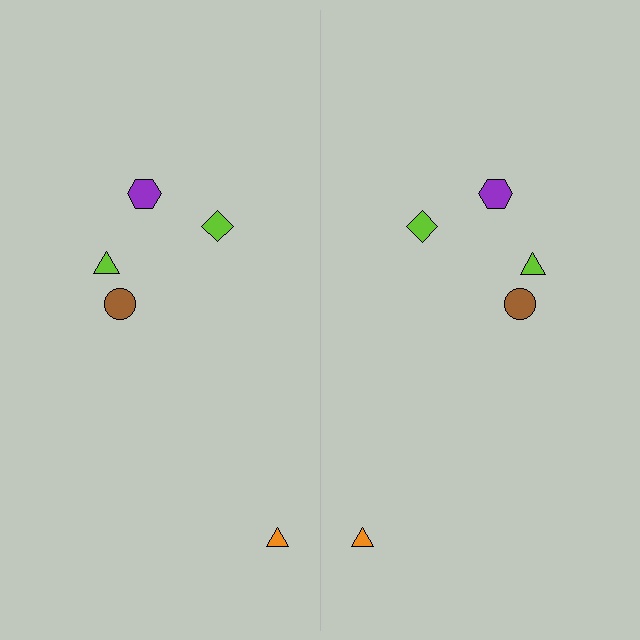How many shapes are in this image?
There are 10 shapes in this image.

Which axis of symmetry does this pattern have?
The pattern has a vertical axis of symmetry running through the center of the image.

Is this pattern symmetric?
Yes, this pattern has bilateral (reflection) symmetry.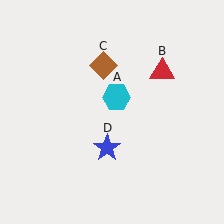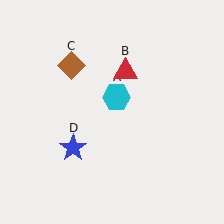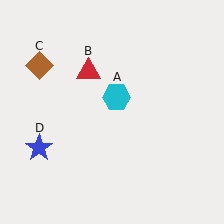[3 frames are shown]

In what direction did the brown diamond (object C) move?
The brown diamond (object C) moved left.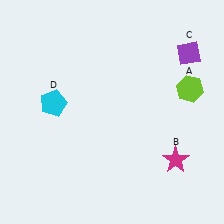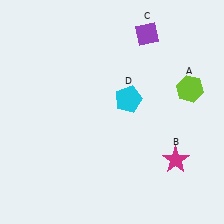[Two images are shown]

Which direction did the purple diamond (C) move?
The purple diamond (C) moved left.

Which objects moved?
The objects that moved are: the purple diamond (C), the cyan pentagon (D).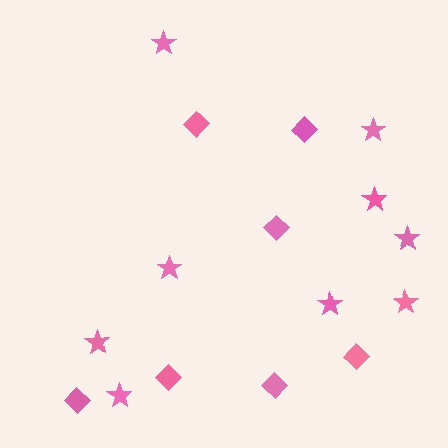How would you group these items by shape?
There are 2 groups: one group of diamonds (7) and one group of stars (9).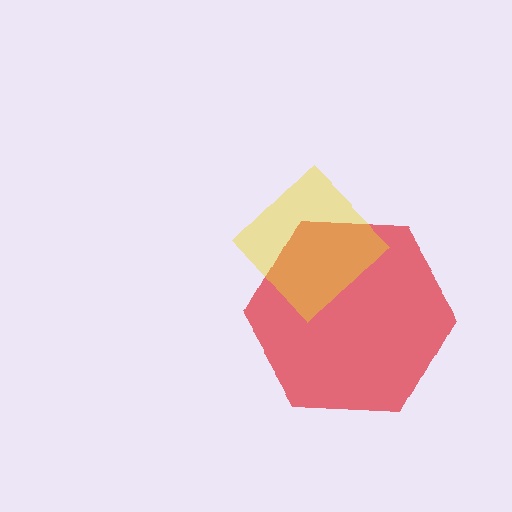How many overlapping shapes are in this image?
There are 2 overlapping shapes in the image.